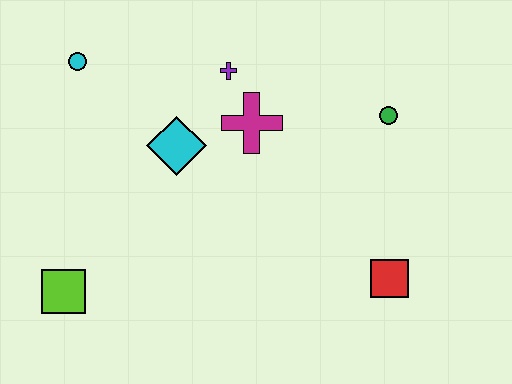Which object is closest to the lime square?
The cyan diamond is closest to the lime square.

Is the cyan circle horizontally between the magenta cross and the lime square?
Yes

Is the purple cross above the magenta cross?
Yes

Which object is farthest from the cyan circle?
The red square is farthest from the cyan circle.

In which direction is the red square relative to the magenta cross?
The red square is below the magenta cross.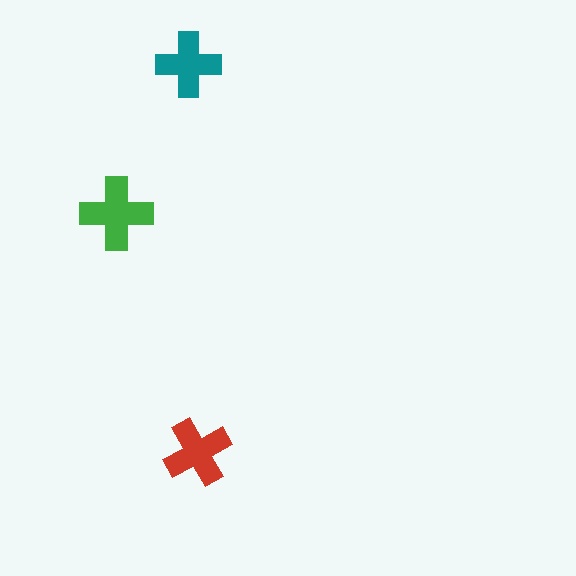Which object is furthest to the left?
The green cross is leftmost.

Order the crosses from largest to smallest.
the green one, the red one, the teal one.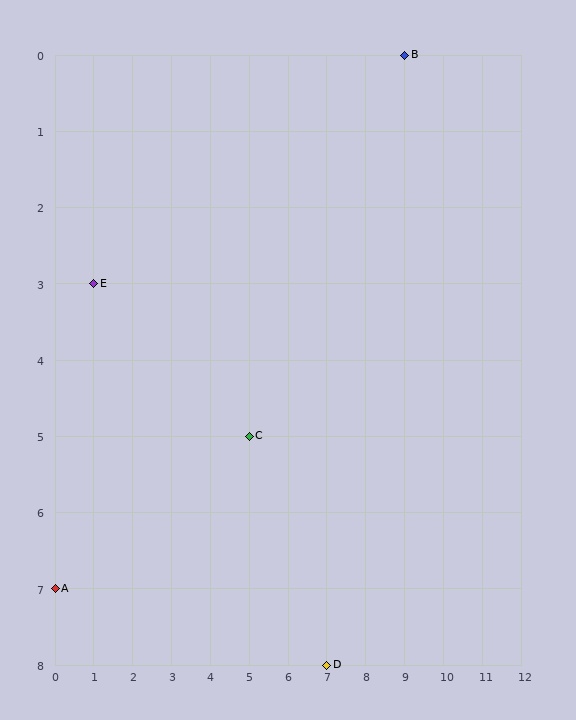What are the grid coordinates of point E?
Point E is at grid coordinates (1, 3).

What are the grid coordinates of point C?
Point C is at grid coordinates (5, 5).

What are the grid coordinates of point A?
Point A is at grid coordinates (0, 7).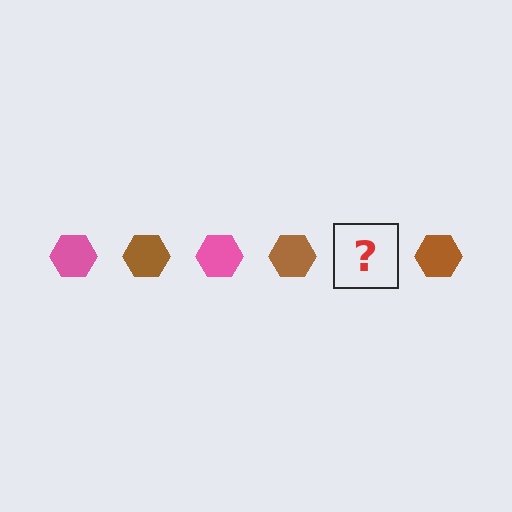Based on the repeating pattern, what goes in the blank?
The blank should be a pink hexagon.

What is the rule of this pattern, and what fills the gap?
The rule is that the pattern cycles through pink, brown hexagons. The gap should be filled with a pink hexagon.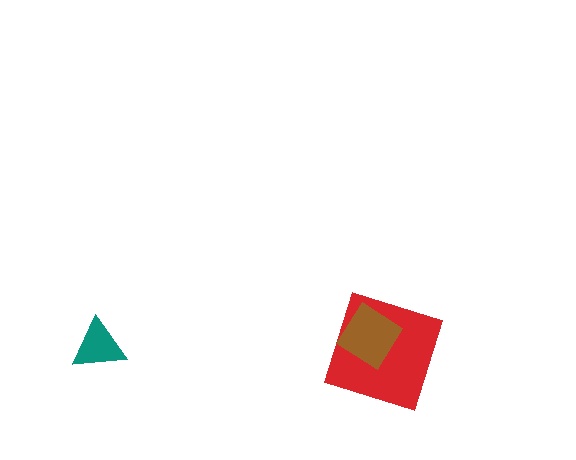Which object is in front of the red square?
The brown diamond is in front of the red square.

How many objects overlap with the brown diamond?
1 object overlaps with the brown diamond.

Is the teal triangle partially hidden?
No, no other shape covers it.